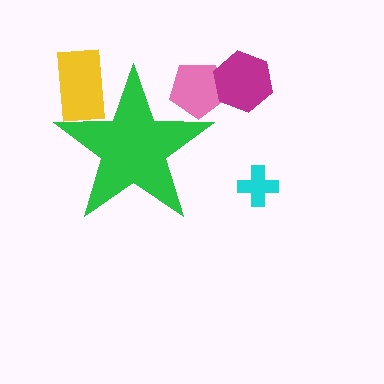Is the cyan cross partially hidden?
No, the cyan cross is fully visible.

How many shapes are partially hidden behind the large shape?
2 shapes are partially hidden.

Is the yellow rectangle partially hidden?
Yes, the yellow rectangle is partially hidden behind the green star.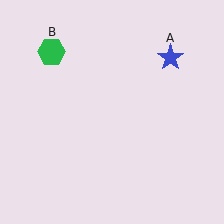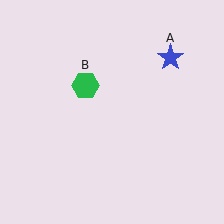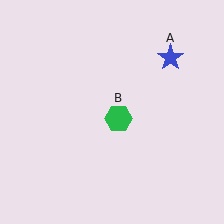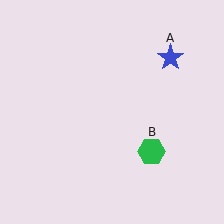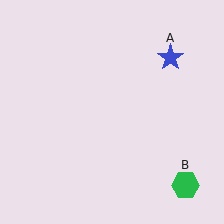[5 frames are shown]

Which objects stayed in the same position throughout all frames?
Blue star (object A) remained stationary.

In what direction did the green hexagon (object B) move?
The green hexagon (object B) moved down and to the right.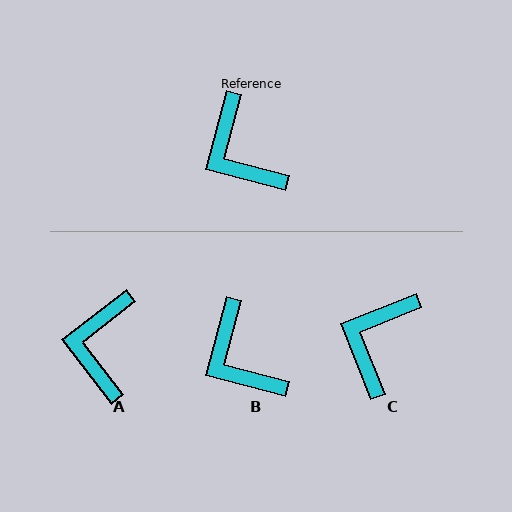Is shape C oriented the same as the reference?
No, it is off by about 53 degrees.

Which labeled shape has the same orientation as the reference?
B.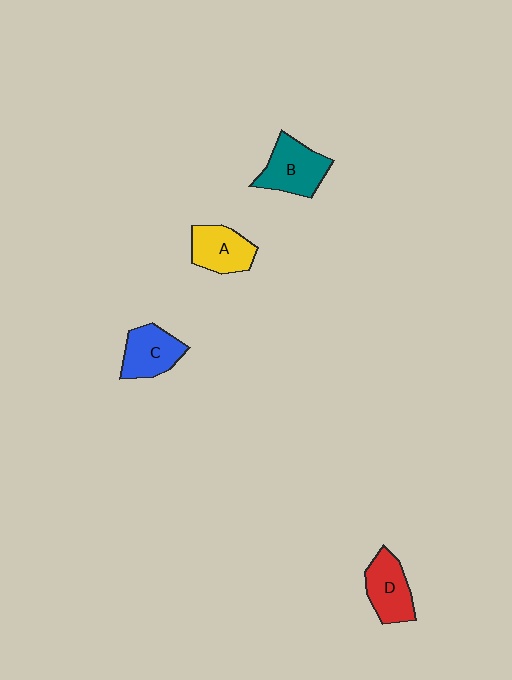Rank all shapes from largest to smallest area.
From largest to smallest: B (teal), D (red), C (blue), A (yellow).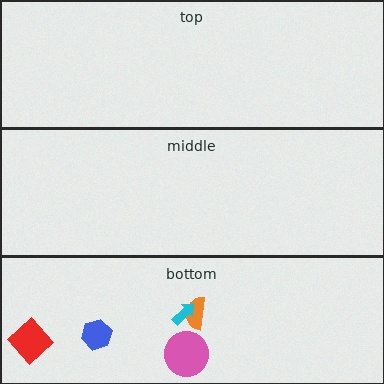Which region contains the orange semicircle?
The bottom region.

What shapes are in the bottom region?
The orange semicircle, the pink circle, the cyan arrow, the red diamond, the blue hexagon.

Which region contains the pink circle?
The bottom region.